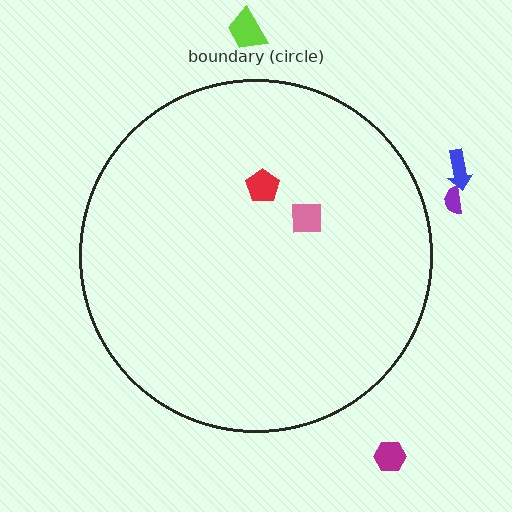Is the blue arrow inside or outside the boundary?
Outside.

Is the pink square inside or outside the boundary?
Inside.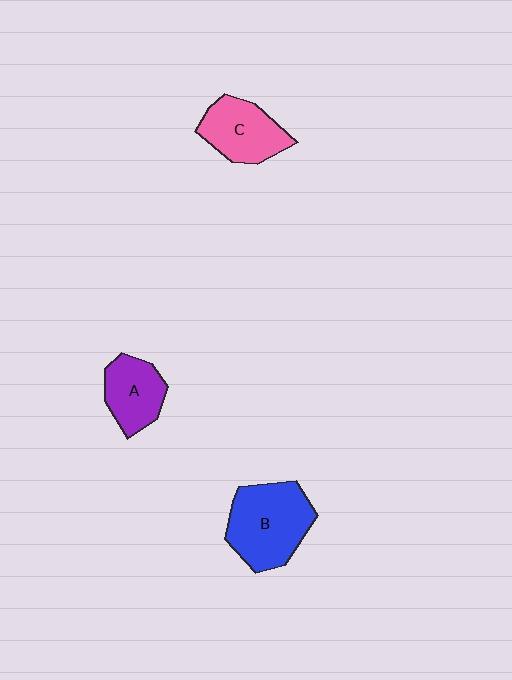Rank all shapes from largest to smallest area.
From largest to smallest: B (blue), C (pink), A (purple).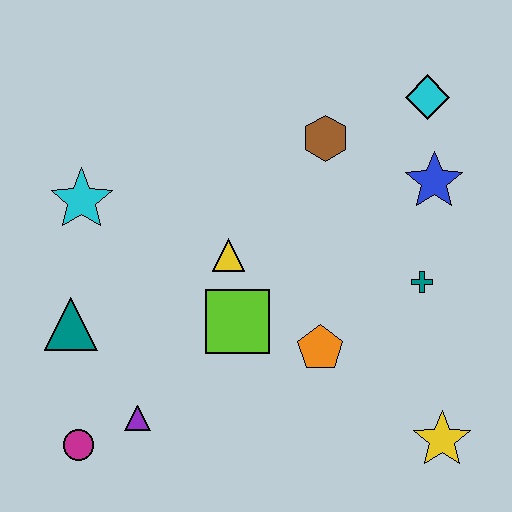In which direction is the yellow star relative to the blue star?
The yellow star is below the blue star.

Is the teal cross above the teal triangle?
Yes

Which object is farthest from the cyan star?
The yellow star is farthest from the cyan star.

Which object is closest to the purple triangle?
The magenta circle is closest to the purple triangle.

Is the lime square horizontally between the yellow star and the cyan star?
Yes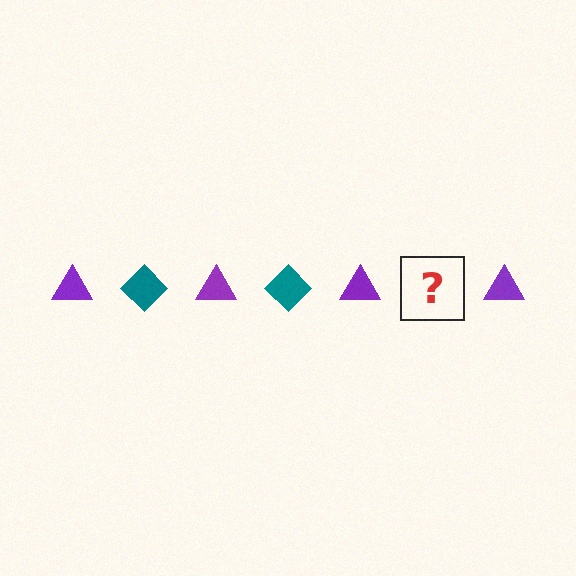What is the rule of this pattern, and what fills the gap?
The rule is that the pattern alternates between purple triangle and teal diamond. The gap should be filled with a teal diamond.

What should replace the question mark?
The question mark should be replaced with a teal diamond.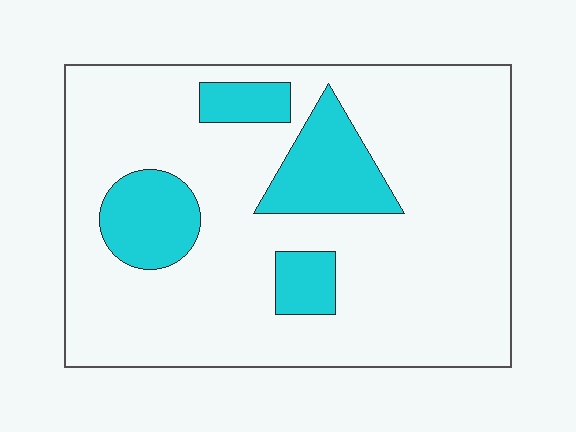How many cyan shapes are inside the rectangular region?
4.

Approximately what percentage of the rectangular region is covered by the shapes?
Approximately 20%.